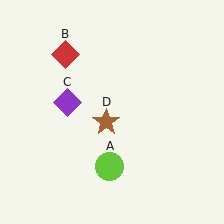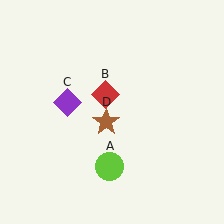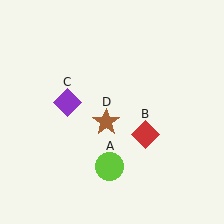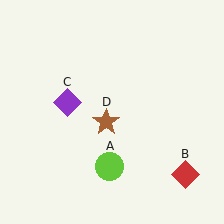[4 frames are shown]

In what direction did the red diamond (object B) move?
The red diamond (object B) moved down and to the right.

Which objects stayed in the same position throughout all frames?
Lime circle (object A) and purple diamond (object C) and brown star (object D) remained stationary.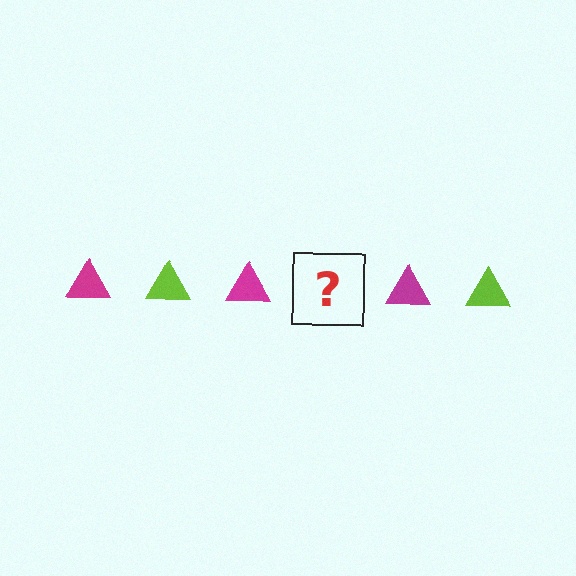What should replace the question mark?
The question mark should be replaced with a lime triangle.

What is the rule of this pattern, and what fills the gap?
The rule is that the pattern cycles through magenta, lime triangles. The gap should be filled with a lime triangle.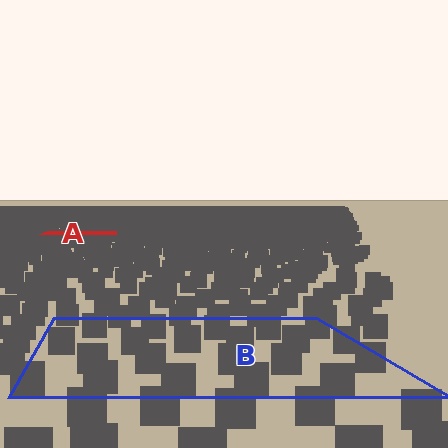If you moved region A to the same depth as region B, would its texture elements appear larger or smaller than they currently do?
They would appear larger. At a closer depth, the same texture elements are projected at a bigger on-screen size.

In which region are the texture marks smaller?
The texture marks are smaller in region A, because it is farther away.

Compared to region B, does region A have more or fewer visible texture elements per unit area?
Region A has more texture elements per unit area — they are packed more densely because it is farther away.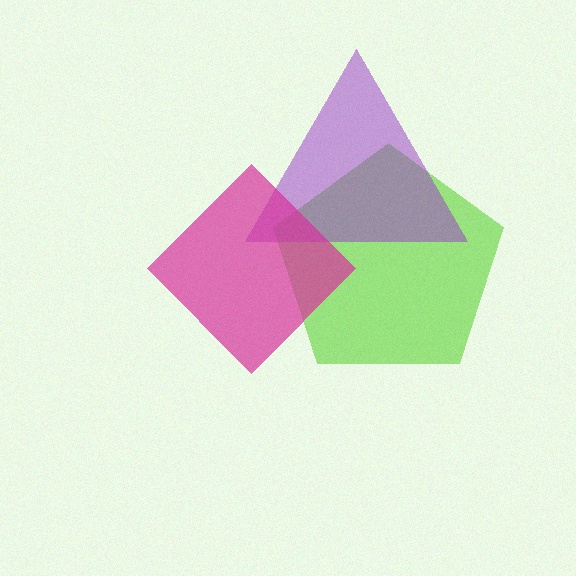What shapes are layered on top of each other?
The layered shapes are: a lime pentagon, a purple triangle, a magenta diamond.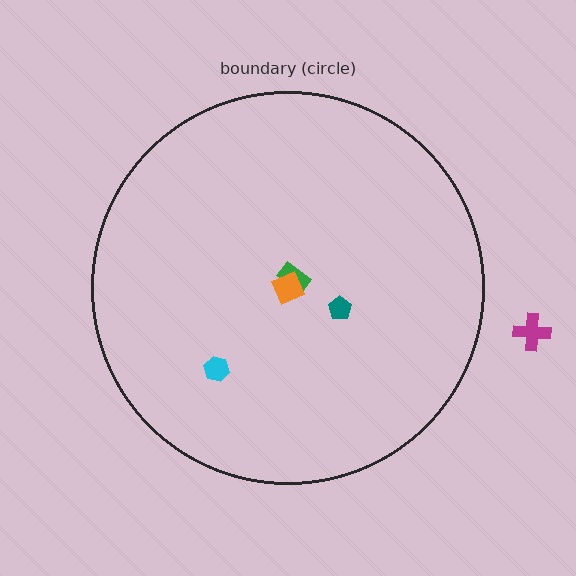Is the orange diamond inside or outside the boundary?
Inside.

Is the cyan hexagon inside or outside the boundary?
Inside.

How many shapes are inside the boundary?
4 inside, 1 outside.